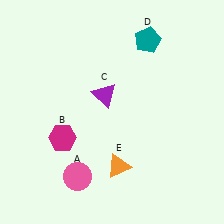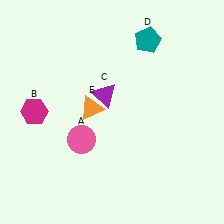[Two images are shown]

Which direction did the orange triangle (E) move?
The orange triangle (E) moved up.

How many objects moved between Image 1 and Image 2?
3 objects moved between the two images.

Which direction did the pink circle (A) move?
The pink circle (A) moved up.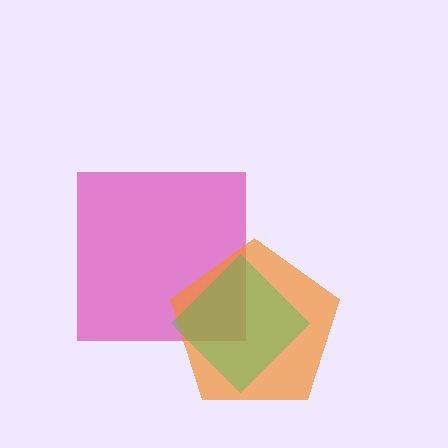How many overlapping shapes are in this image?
There are 3 overlapping shapes in the image.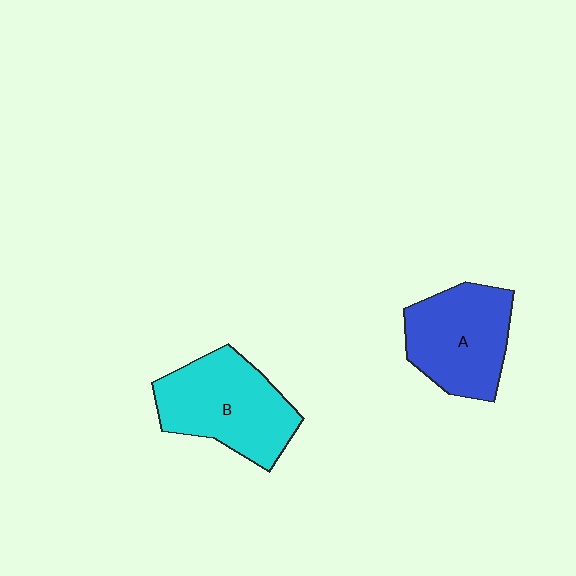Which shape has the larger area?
Shape B (cyan).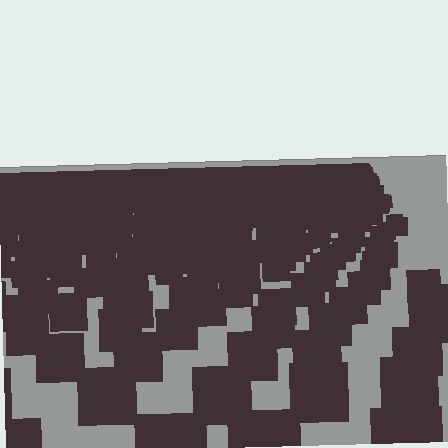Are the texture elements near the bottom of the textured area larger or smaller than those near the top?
Larger. Near the bottom, elements are closer to the viewer and appear at a bigger on-screen size.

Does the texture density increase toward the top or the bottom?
Density increases toward the top.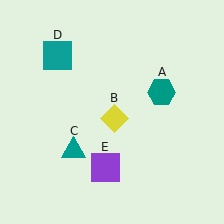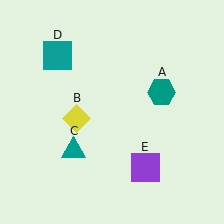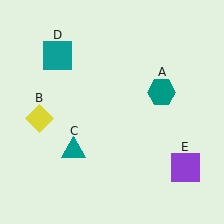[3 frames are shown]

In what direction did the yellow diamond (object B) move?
The yellow diamond (object B) moved left.